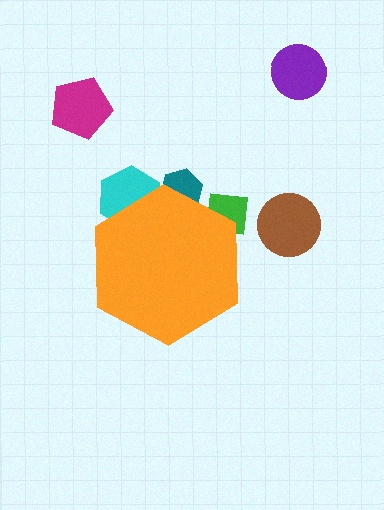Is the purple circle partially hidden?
No, the purple circle is fully visible.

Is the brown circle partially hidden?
No, the brown circle is fully visible.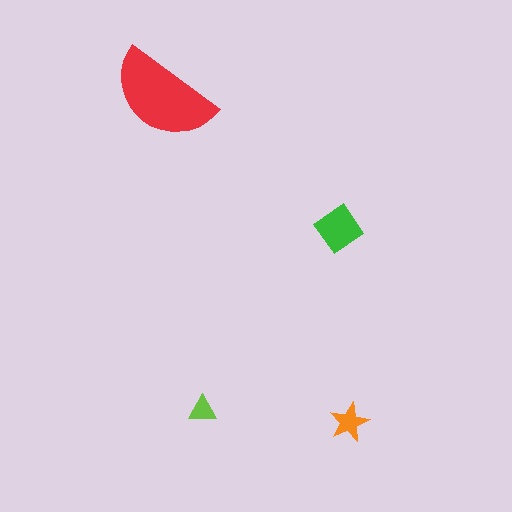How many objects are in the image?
There are 4 objects in the image.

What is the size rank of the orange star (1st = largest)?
3rd.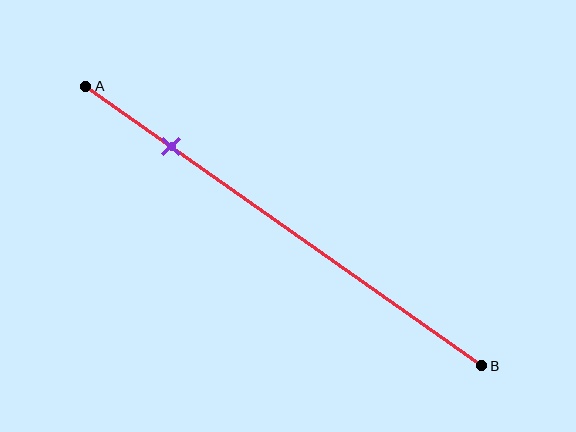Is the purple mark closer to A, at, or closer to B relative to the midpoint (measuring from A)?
The purple mark is closer to point A than the midpoint of segment AB.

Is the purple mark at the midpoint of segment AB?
No, the mark is at about 20% from A, not at the 50% midpoint.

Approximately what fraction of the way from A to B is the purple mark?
The purple mark is approximately 20% of the way from A to B.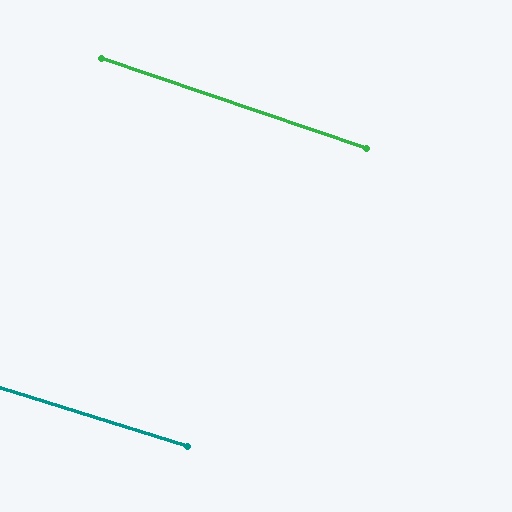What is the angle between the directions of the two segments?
Approximately 2 degrees.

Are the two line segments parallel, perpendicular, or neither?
Parallel — their directions differ by only 1.6°.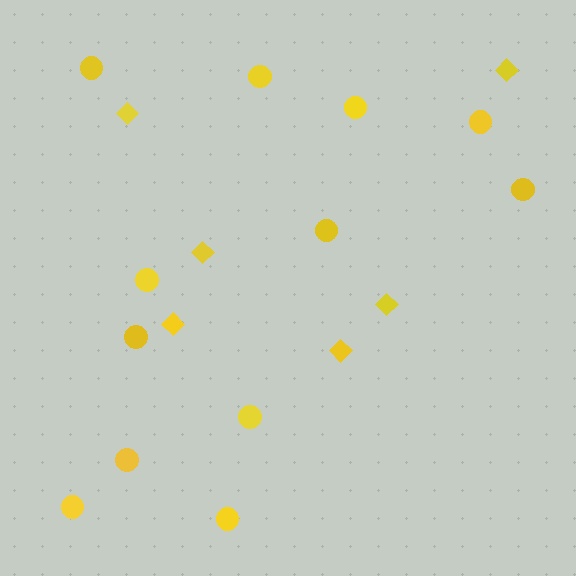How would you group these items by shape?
There are 2 groups: one group of diamonds (6) and one group of circles (12).